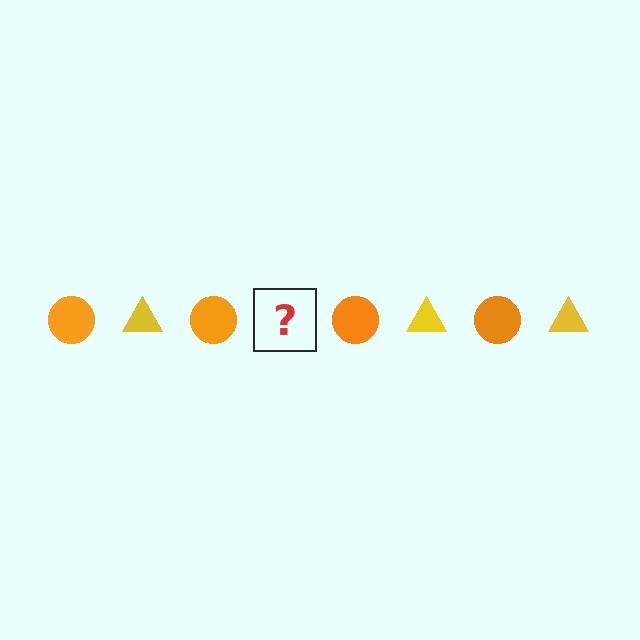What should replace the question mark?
The question mark should be replaced with a yellow triangle.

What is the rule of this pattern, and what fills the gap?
The rule is that the pattern alternates between orange circle and yellow triangle. The gap should be filled with a yellow triangle.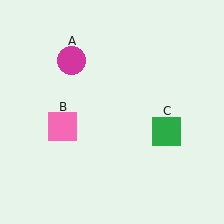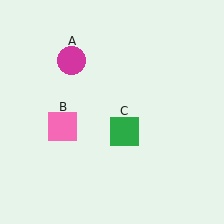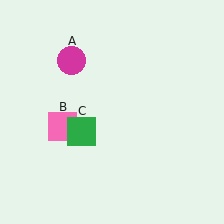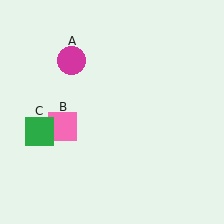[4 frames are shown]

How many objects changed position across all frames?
1 object changed position: green square (object C).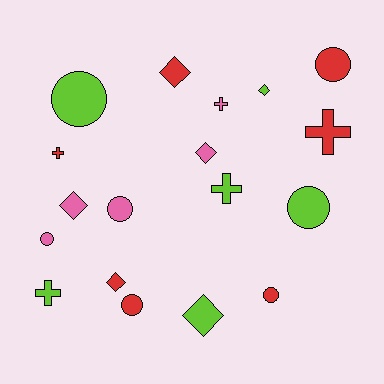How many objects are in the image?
There are 18 objects.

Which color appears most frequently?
Red, with 7 objects.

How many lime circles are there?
There are 2 lime circles.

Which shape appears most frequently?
Circle, with 7 objects.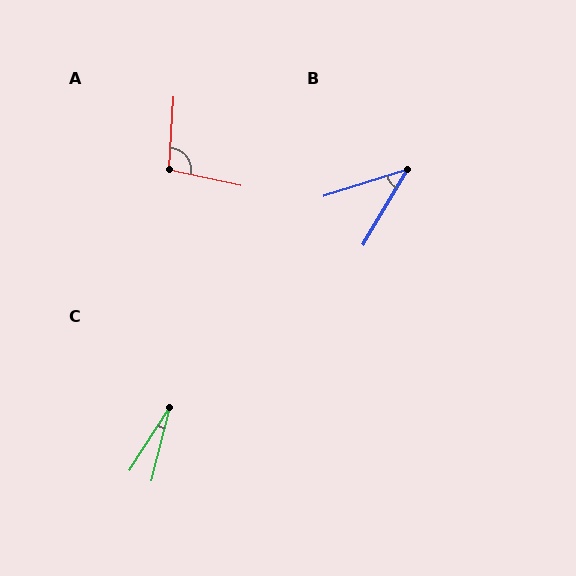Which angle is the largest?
A, at approximately 99 degrees.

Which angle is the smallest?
C, at approximately 19 degrees.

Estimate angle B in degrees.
Approximately 42 degrees.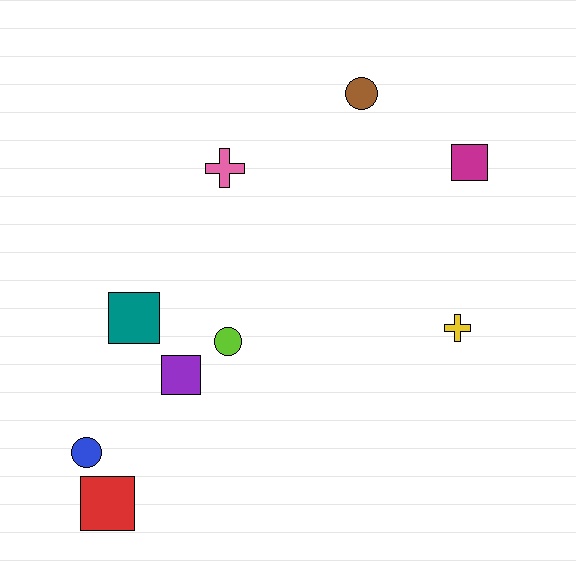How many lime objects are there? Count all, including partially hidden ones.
There is 1 lime object.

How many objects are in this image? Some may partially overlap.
There are 9 objects.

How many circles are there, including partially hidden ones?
There are 3 circles.